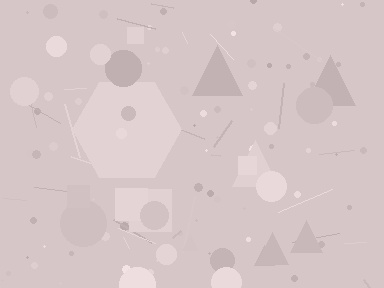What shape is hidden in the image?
A hexagon is hidden in the image.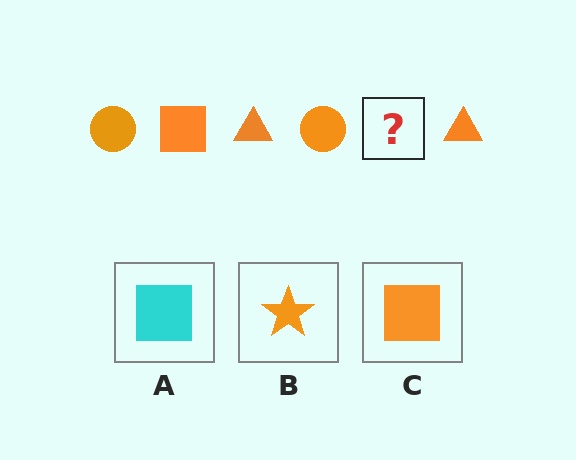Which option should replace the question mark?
Option C.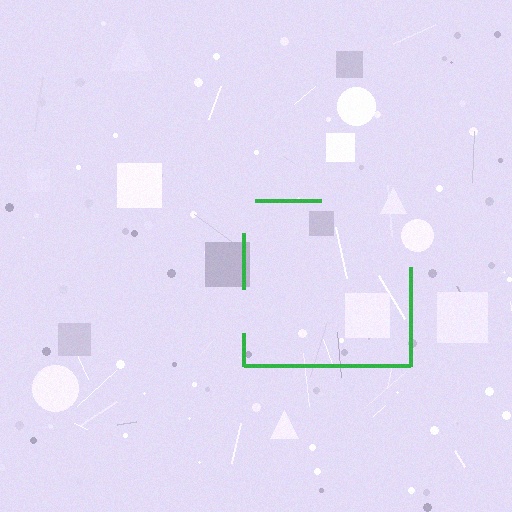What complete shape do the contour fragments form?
The contour fragments form a square.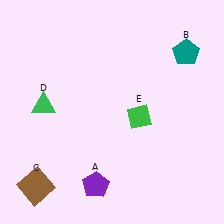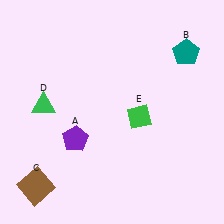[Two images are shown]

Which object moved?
The purple pentagon (A) moved up.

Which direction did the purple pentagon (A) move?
The purple pentagon (A) moved up.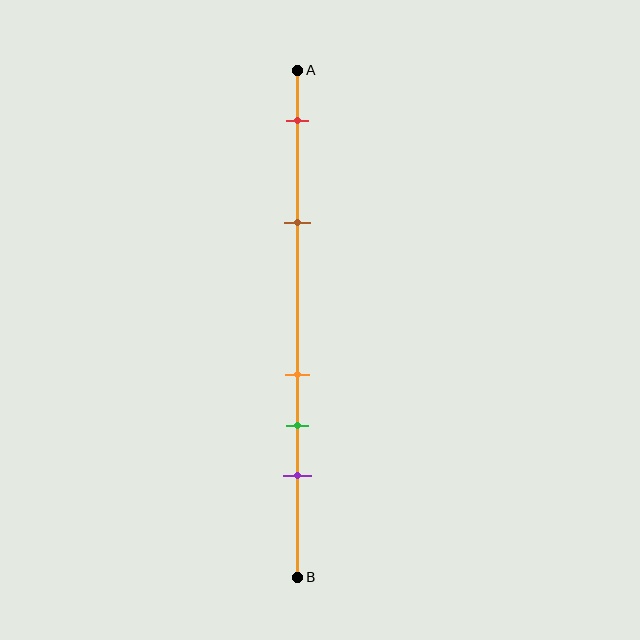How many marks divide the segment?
There are 5 marks dividing the segment.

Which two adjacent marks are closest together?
The orange and green marks are the closest adjacent pair.